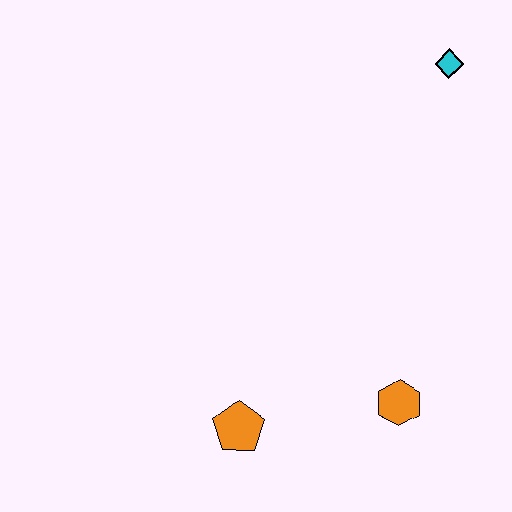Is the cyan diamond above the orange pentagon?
Yes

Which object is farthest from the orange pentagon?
The cyan diamond is farthest from the orange pentagon.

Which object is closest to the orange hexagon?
The orange pentagon is closest to the orange hexagon.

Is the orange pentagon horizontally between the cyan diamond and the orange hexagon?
No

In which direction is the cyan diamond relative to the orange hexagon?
The cyan diamond is above the orange hexagon.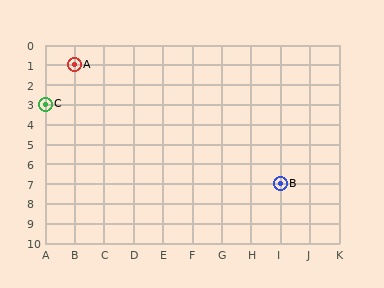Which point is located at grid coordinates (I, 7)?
Point B is at (I, 7).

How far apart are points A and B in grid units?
Points A and B are 7 columns and 6 rows apart (about 9.2 grid units diagonally).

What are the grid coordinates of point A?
Point A is at grid coordinates (B, 1).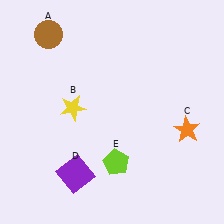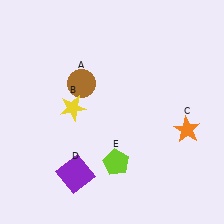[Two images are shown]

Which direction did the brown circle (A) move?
The brown circle (A) moved down.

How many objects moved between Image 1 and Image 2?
1 object moved between the two images.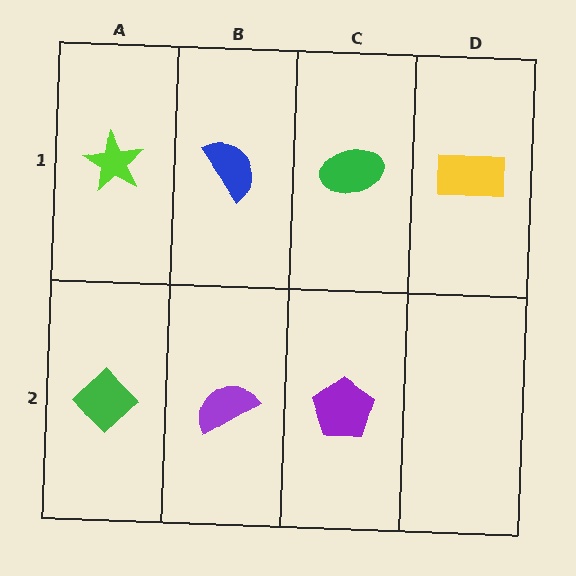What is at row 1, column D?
A yellow rectangle.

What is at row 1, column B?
A blue semicircle.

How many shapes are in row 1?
4 shapes.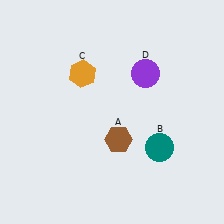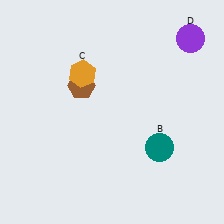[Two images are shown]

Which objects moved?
The objects that moved are: the brown hexagon (A), the purple circle (D).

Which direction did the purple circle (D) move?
The purple circle (D) moved right.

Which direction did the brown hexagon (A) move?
The brown hexagon (A) moved up.